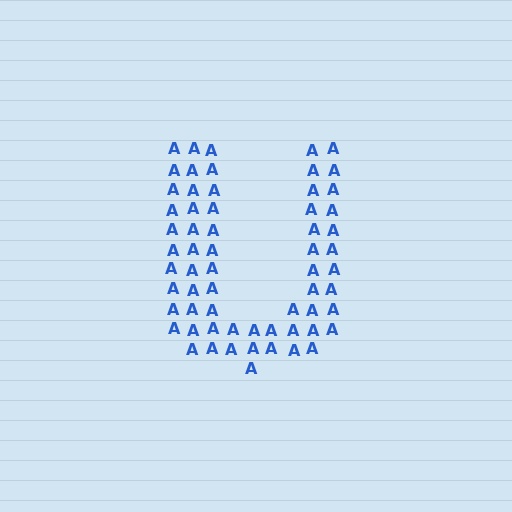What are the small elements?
The small elements are letter A's.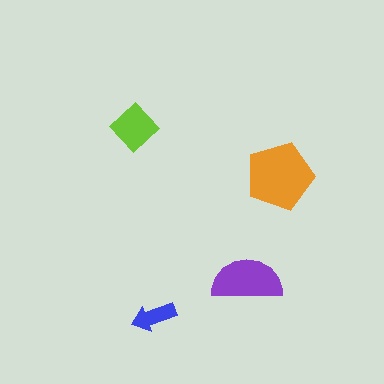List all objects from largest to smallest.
The orange pentagon, the purple semicircle, the lime diamond, the blue arrow.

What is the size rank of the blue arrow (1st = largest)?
4th.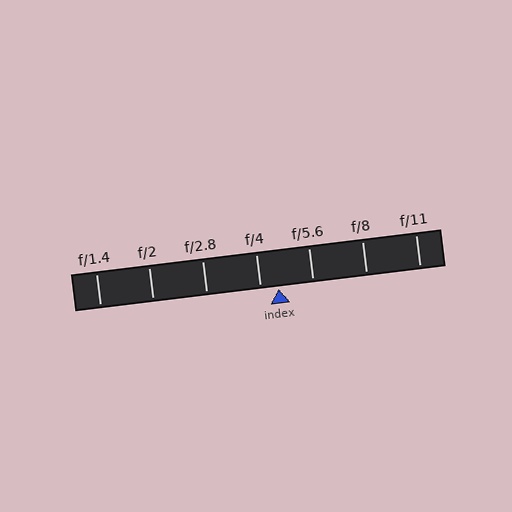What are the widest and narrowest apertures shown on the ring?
The widest aperture shown is f/1.4 and the narrowest is f/11.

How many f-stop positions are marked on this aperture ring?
There are 7 f-stop positions marked.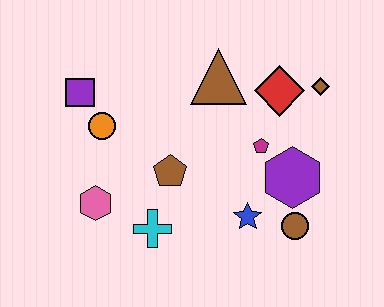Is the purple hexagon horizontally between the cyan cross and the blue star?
No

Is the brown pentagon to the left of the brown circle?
Yes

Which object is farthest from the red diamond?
The pink hexagon is farthest from the red diamond.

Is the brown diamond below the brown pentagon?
No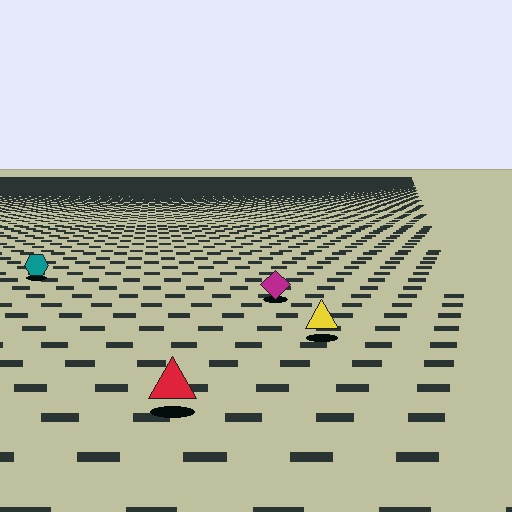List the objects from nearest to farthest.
From nearest to farthest: the red triangle, the yellow triangle, the magenta diamond, the teal hexagon.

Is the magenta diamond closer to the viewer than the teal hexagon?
Yes. The magenta diamond is closer — you can tell from the texture gradient: the ground texture is coarser near it.